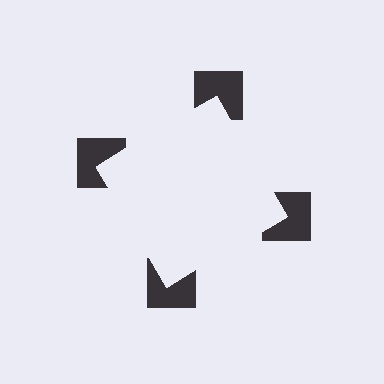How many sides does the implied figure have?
4 sides.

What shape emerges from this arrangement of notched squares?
An illusory square — its edges are inferred from the aligned wedge cuts in the notched squares, not physically drawn.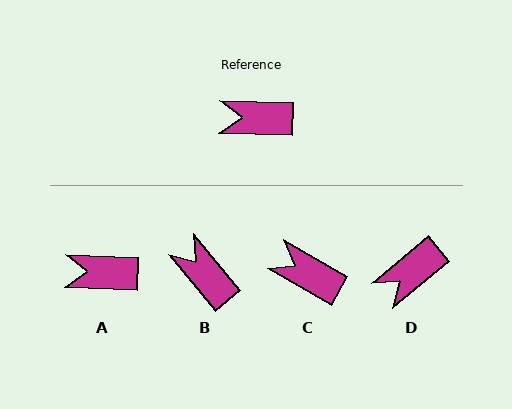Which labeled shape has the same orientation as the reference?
A.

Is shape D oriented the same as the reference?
No, it is off by about 42 degrees.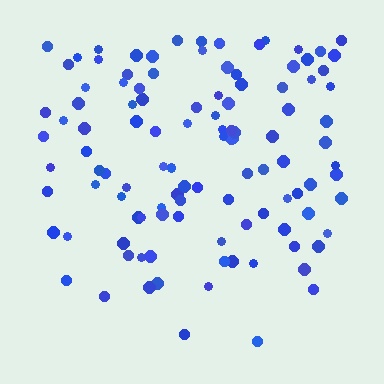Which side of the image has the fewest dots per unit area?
The bottom.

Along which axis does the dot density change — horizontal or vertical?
Vertical.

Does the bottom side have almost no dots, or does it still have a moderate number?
Still a moderate number, just noticeably fewer than the top.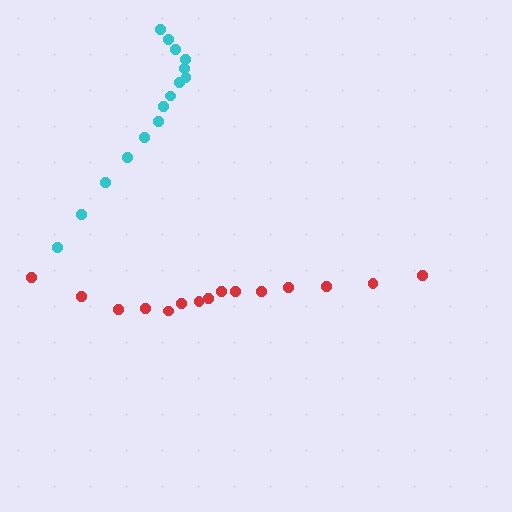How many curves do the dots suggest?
There are 2 distinct paths.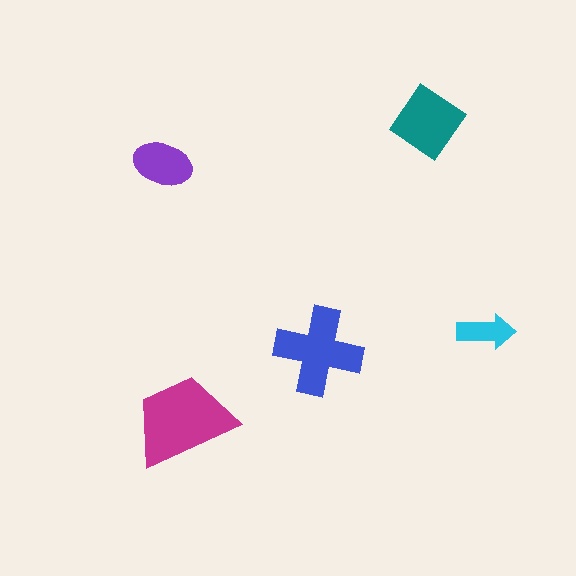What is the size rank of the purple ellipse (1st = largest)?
4th.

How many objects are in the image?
There are 5 objects in the image.